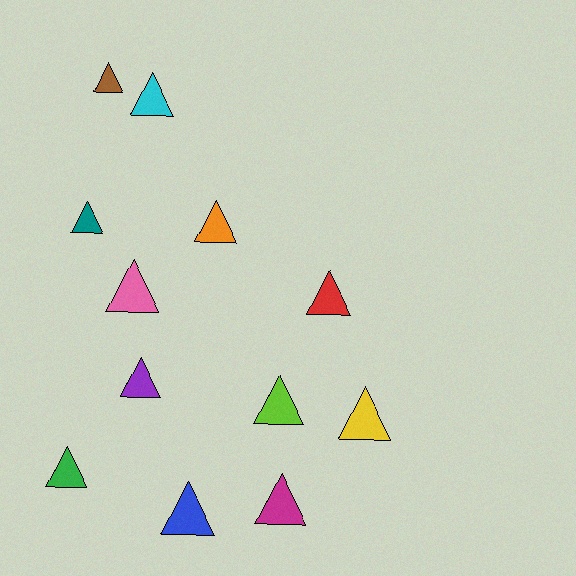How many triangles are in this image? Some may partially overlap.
There are 12 triangles.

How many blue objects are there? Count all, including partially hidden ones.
There is 1 blue object.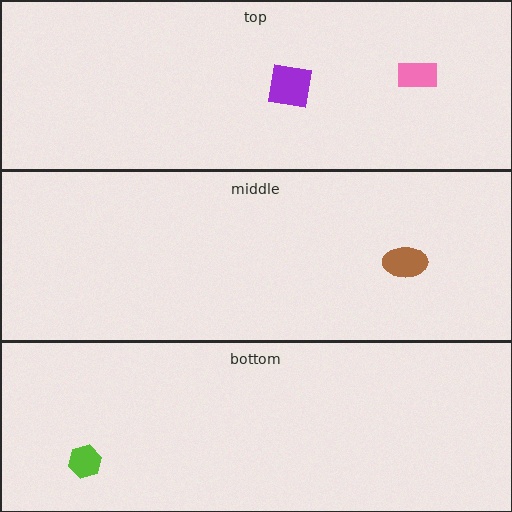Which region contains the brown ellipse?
The middle region.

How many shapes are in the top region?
2.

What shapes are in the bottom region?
The lime hexagon.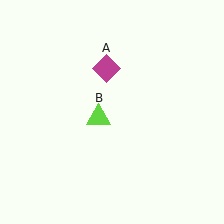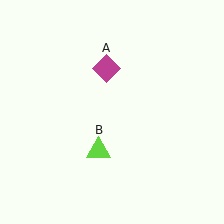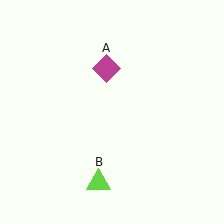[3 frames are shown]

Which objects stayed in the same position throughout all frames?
Magenta diamond (object A) remained stationary.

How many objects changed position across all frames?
1 object changed position: lime triangle (object B).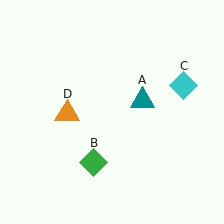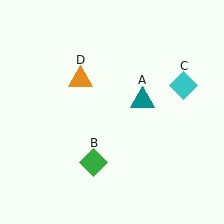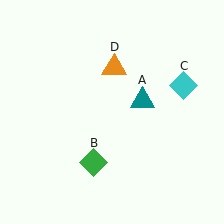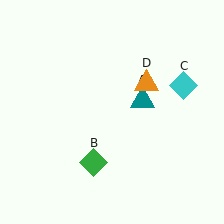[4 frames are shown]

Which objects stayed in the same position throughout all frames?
Teal triangle (object A) and green diamond (object B) and cyan diamond (object C) remained stationary.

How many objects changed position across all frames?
1 object changed position: orange triangle (object D).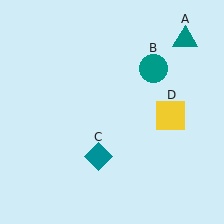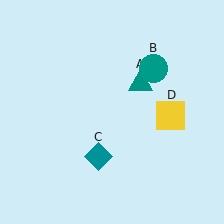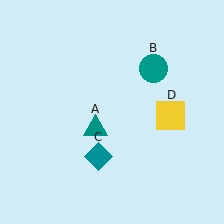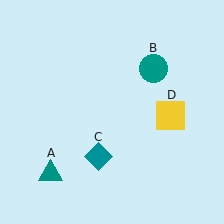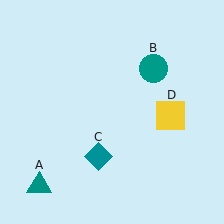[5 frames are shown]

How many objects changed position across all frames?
1 object changed position: teal triangle (object A).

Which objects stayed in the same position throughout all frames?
Teal circle (object B) and teal diamond (object C) and yellow square (object D) remained stationary.